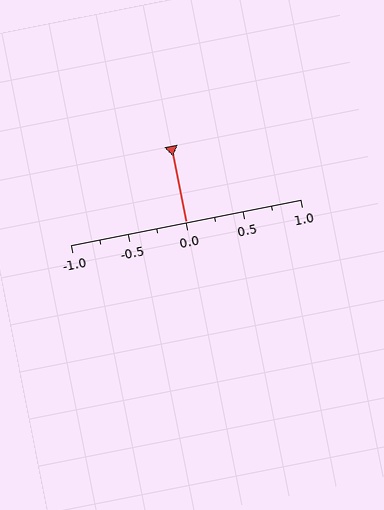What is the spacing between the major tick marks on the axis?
The major ticks are spaced 0.5 apart.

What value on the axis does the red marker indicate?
The marker indicates approximately 0.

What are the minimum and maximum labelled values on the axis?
The axis runs from -1.0 to 1.0.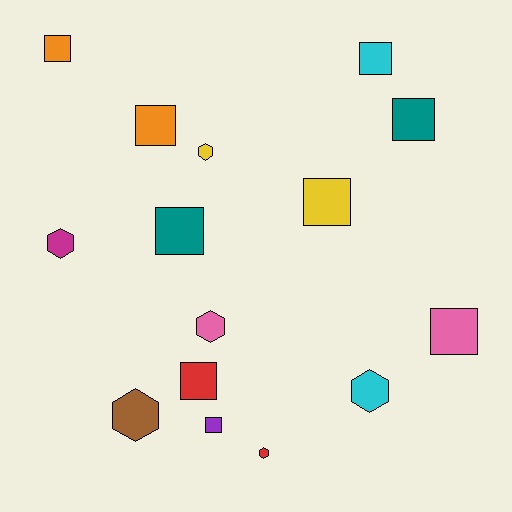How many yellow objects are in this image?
There are 2 yellow objects.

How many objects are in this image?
There are 15 objects.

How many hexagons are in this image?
There are 6 hexagons.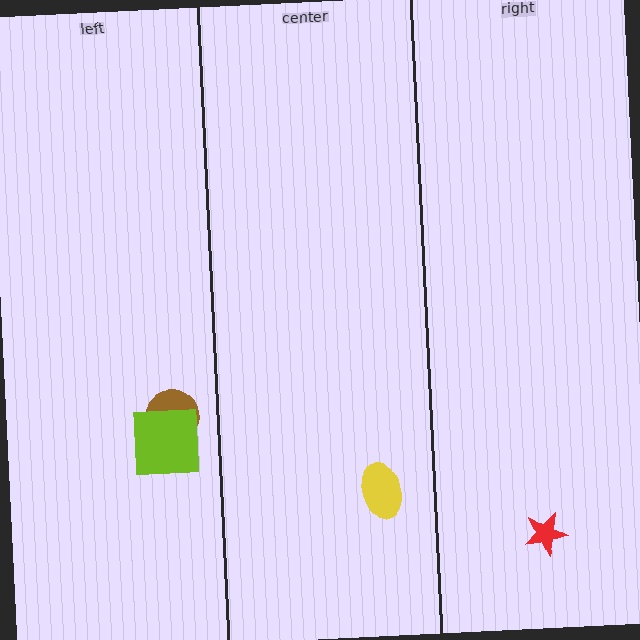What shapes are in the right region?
The red star.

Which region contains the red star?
The right region.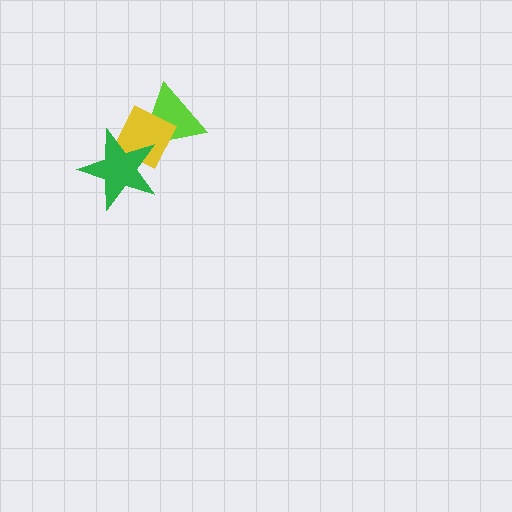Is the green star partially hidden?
No, no other shape covers it.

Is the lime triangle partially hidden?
Yes, it is partially covered by another shape.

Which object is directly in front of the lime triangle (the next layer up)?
The yellow diamond is directly in front of the lime triangle.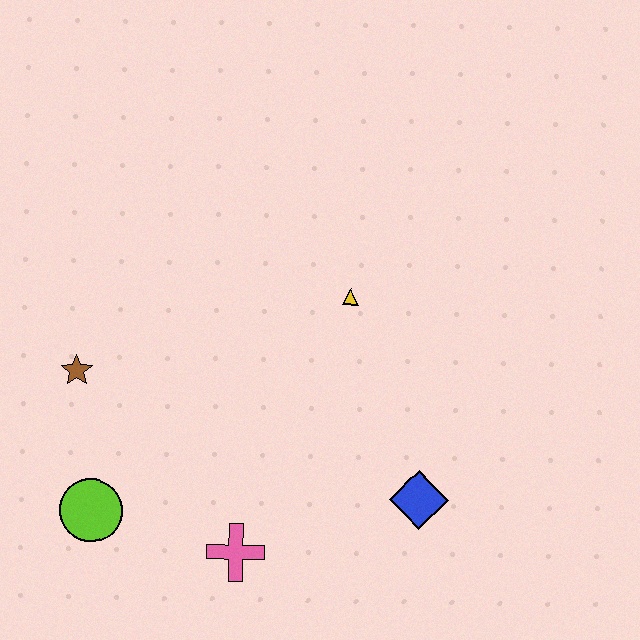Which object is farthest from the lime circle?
The yellow triangle is farthest from the lime circle.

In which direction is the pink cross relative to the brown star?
The pink cross is below the brown star.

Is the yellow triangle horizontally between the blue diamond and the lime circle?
Yes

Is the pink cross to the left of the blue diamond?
Yes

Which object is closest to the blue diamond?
The pink cross is closest to the blue diamond.